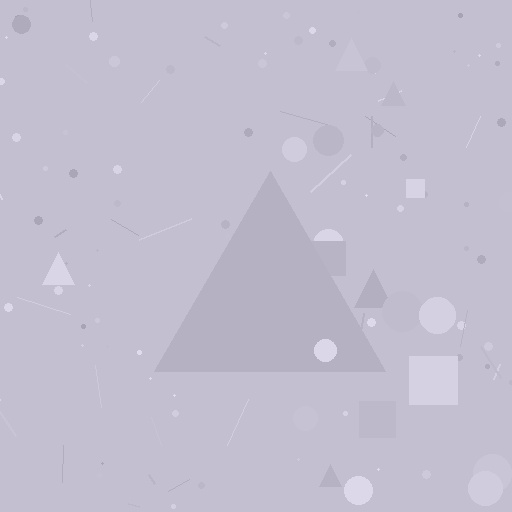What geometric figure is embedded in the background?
A triangle is embedded in the background.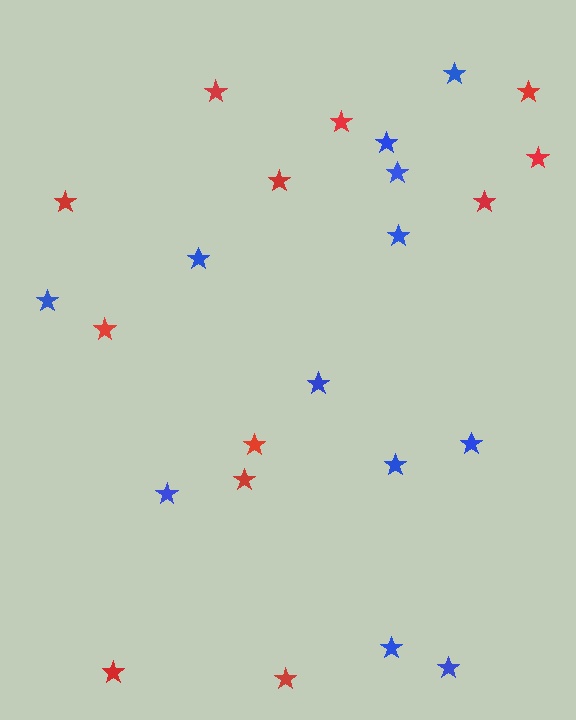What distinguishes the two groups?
There are 2 groups: one group of red stars (12) and one group of blue stars (12).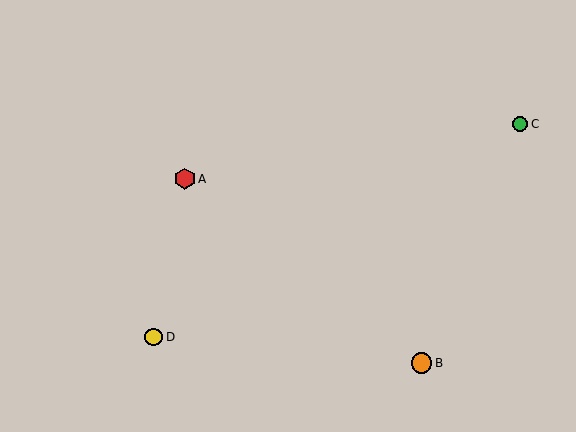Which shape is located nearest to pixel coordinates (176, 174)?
The red hexagon (labeled A) at (185, 179) is nearest to that location.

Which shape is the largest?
The red hexagon (labeled A) is the largest.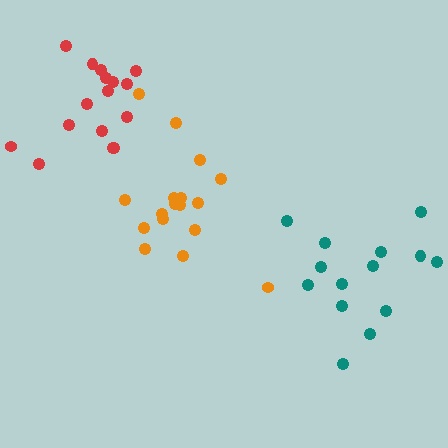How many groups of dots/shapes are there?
There are 3 groups.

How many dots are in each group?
Group 1: 16 dots, Group 2: 17 dots, Group 3: 14 dots (47 total).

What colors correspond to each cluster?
The clusters are colored: red, orange, teal.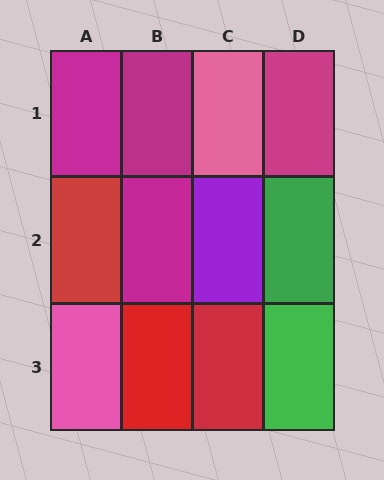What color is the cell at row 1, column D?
Magenta.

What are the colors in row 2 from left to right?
Red, magenta, purple, green.